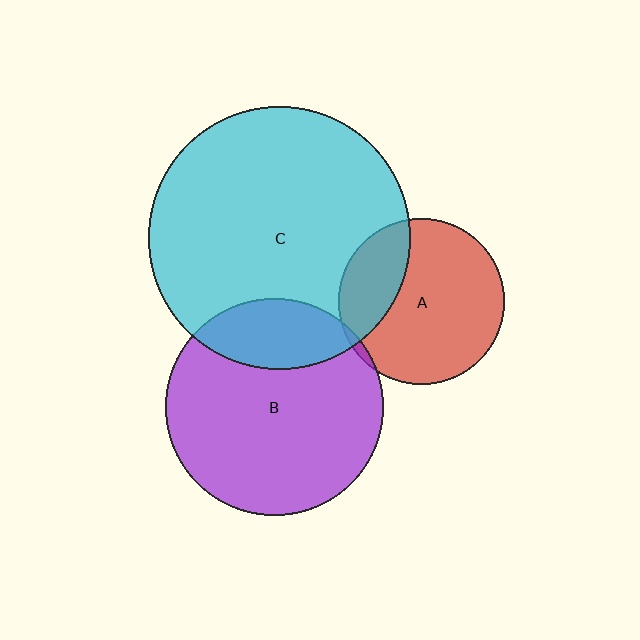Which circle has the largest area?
Circle C (cyan).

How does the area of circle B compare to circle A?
Approximately 1.7 times.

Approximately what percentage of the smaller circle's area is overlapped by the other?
Approximately 20%.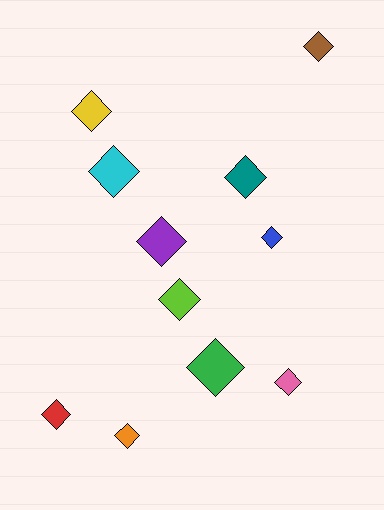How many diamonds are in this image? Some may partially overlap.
There are 11 diamonds.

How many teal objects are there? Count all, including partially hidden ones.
There is 1 teal object.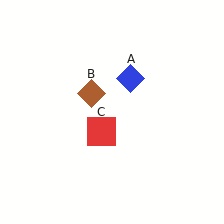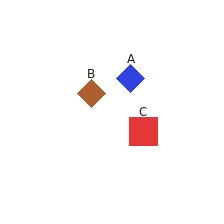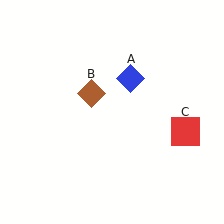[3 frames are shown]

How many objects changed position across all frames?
1 object changed position: red square (object C).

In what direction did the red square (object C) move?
The red square (object C) moved right.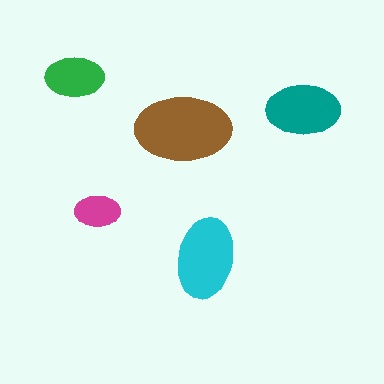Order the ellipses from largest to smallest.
the brown one, the cyan one, the teal one, the green one, the magenta one.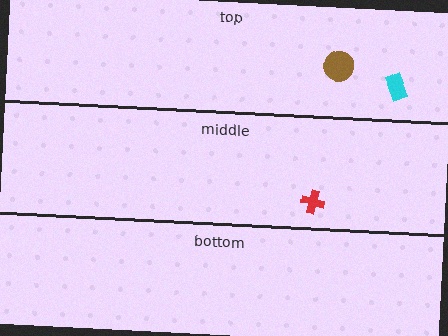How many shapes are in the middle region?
1.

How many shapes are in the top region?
2.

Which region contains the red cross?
The middle region.